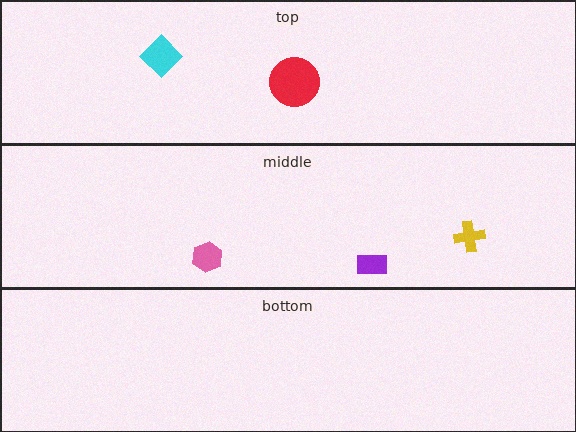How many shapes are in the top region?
2.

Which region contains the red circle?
The top region.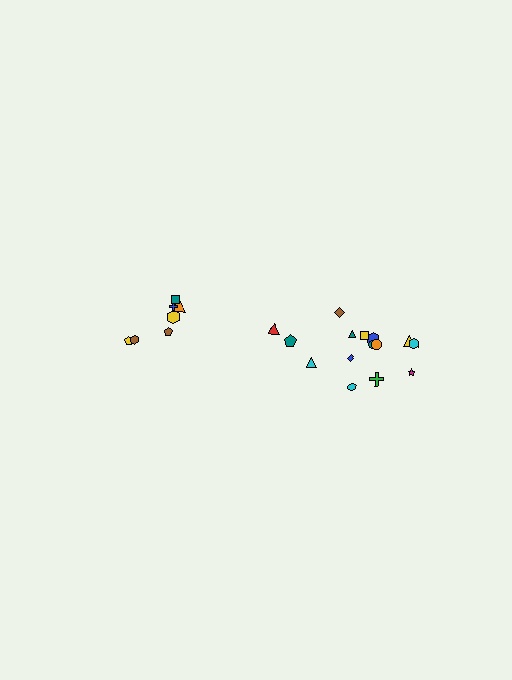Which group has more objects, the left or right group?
The right group.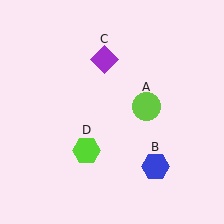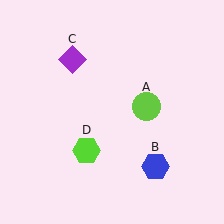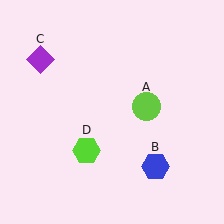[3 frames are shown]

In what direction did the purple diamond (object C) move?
The purple diamond (object C) moved left.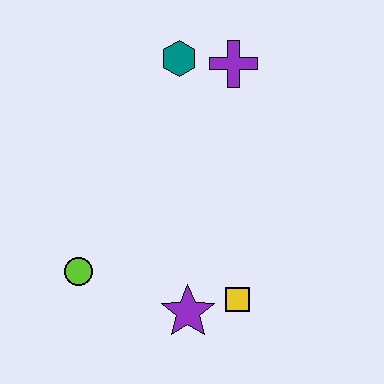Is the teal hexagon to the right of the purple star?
No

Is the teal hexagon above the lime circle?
Yes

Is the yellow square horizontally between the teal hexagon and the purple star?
No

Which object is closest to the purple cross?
The teal hexagon is closest to the purple cross.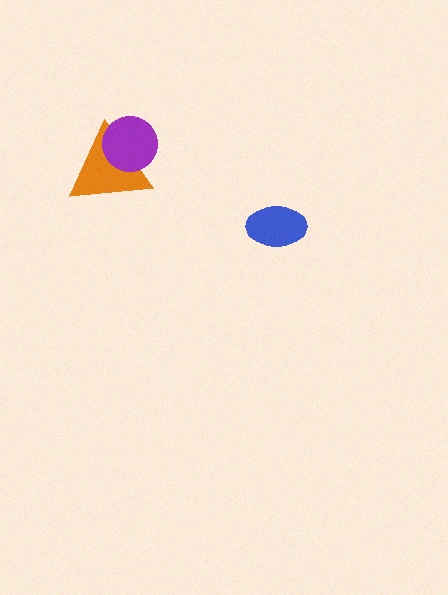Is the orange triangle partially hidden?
Yes, it is partially covered by another shape.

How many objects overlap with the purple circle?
1 object overlaps with the purple circle.